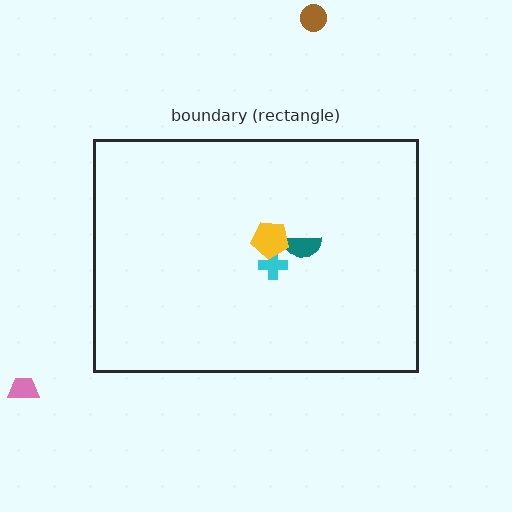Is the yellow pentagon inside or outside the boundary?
Inside.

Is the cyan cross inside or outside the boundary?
Inside.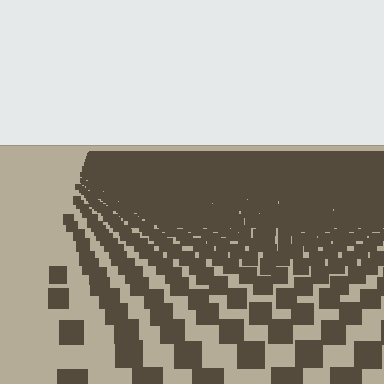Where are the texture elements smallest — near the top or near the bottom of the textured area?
Near the top.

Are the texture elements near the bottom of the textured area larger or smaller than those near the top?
Larger. Near the bottom, elements are closer to the viewer and appear at a bigger on-screen size.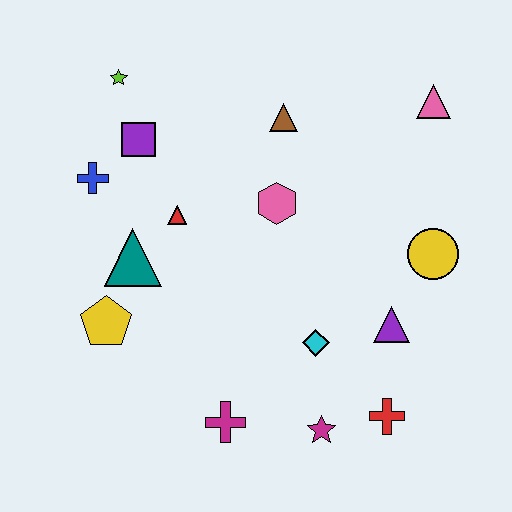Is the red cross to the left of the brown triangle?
No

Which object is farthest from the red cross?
The lime star is farthest from the red cross.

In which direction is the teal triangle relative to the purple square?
The teal triangle is below the purple square.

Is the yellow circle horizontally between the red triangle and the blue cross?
No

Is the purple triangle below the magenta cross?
No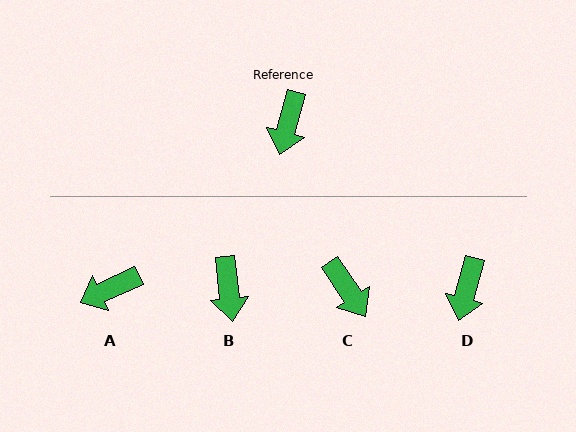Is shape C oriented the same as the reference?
No, it is off by about 49 degrees.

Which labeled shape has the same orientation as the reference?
D.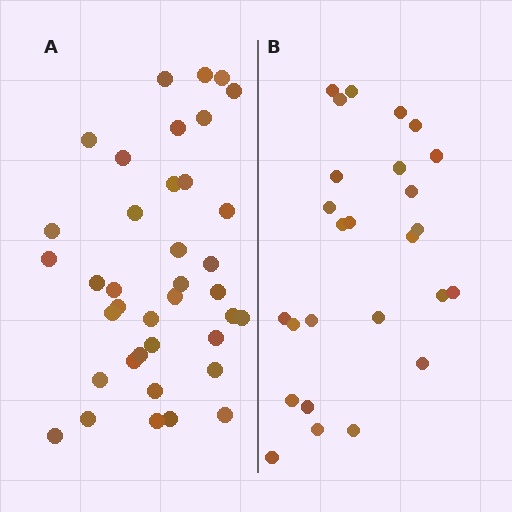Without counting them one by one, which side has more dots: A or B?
Region A (the left region) has more dots.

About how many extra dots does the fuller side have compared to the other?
Region A has roughly 12 or so more dots than region B.